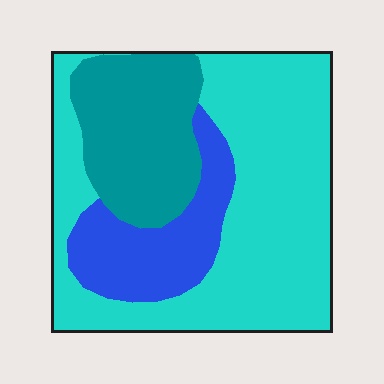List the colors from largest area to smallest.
From largest to smallest: cyan, teal, blue.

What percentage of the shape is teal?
Teal takes up about one quarter (1/4) of the shape.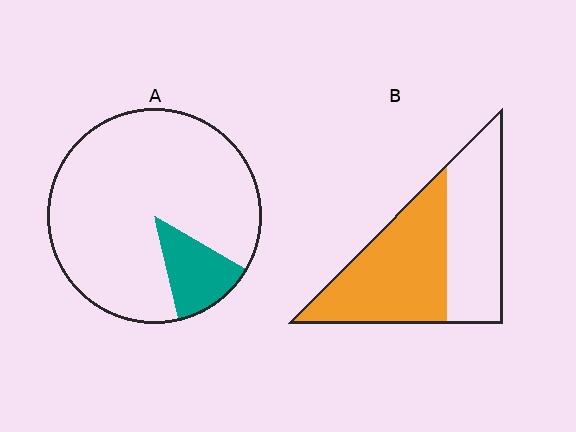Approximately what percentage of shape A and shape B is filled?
A is approximately 15% and B is approximately 55%.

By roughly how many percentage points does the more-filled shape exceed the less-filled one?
By roughly 40 percentage points (B over A).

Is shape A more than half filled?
No.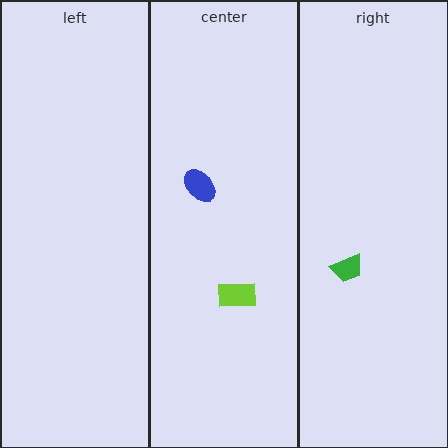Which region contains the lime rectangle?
The center region.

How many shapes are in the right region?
1.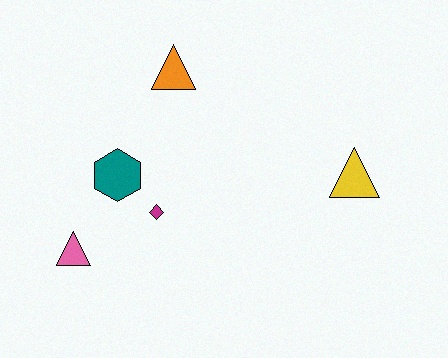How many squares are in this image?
There are no squares.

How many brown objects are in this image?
There are no brown objects.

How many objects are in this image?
There are 5 objects.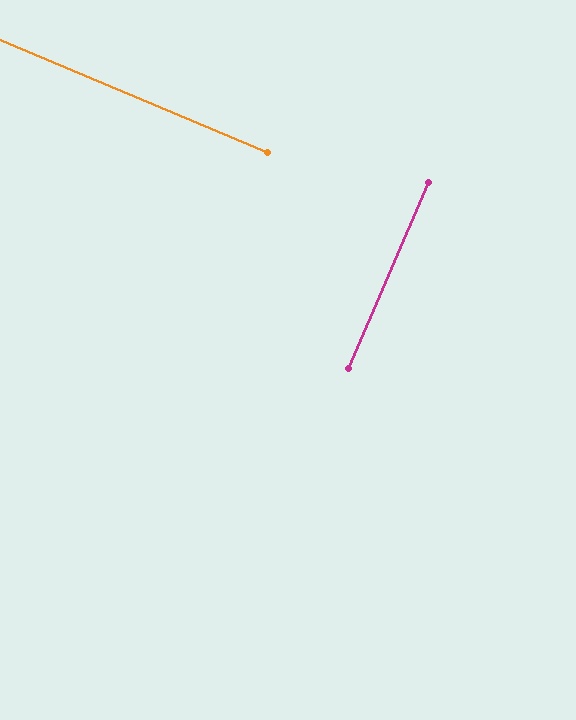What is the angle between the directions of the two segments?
Approximately 89 degrees.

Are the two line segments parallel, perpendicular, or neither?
Perpendicular — they meet at approximately 89°.